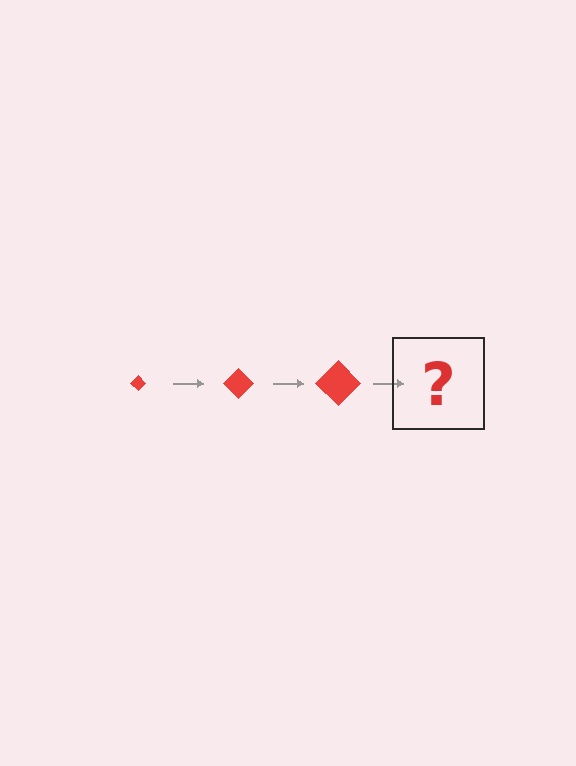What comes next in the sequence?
The next element should be a red diamond, larger than the previous one.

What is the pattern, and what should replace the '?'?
The pattern is that the diamond gets progressively larger each step. The '?' should be a red diamond, larger than the previous one.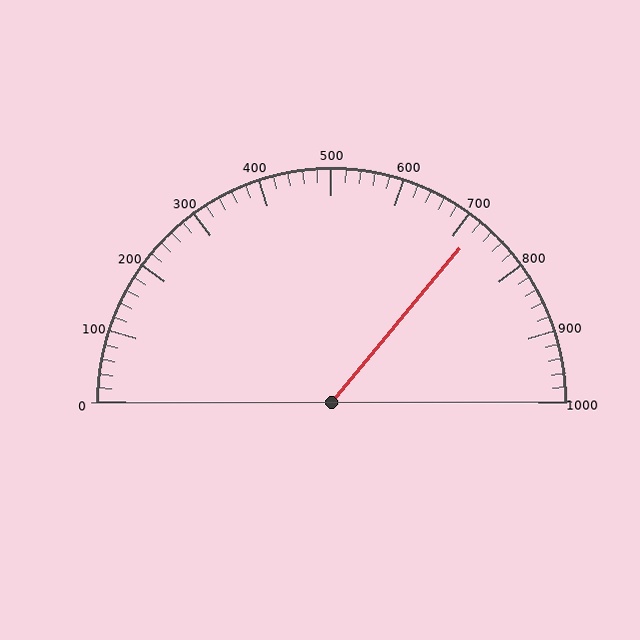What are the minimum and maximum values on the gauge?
The gauge ranges from 0 to 1000.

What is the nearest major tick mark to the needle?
The nearest major tick mark is 700.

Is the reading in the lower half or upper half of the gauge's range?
The reading is in the upper half of the range (0 to 1000).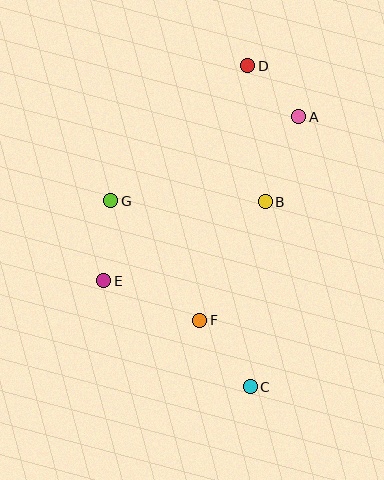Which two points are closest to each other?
Points A and D are closest to each other.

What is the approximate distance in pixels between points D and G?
The distance between D and G is approximately 192 pixels.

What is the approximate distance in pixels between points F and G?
The distance between F and G is approximately 149 pixels.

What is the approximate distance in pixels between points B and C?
The distance between B and C is approximately 186 pixels.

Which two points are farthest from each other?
Points C and D are farthest from each other.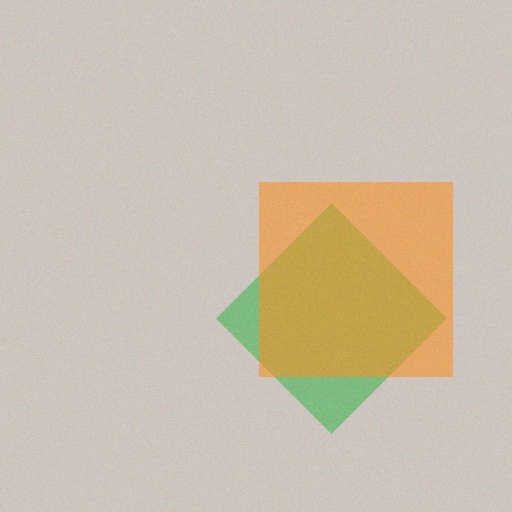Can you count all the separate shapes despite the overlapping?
Yes, there are 2 separate shapes.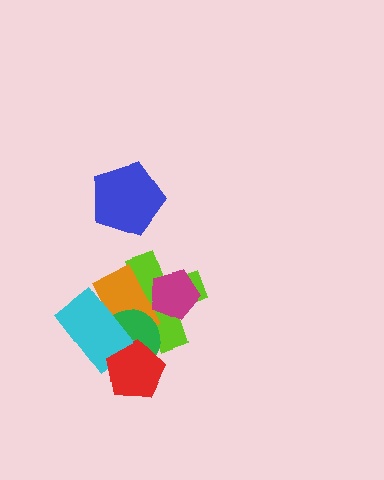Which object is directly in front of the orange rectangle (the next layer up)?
The green circle is directly in front of the orange rectangle.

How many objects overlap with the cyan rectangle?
4 objects overlap with the cyan rectangle.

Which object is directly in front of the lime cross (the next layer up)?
The orange rectangle is directly in front of the lime cross.